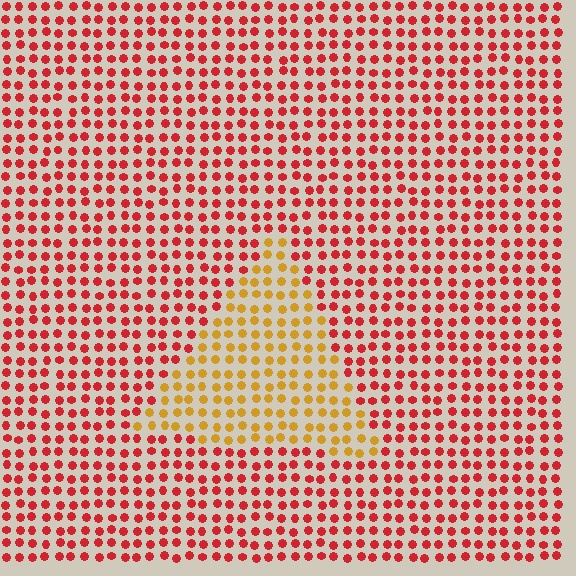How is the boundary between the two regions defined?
The boundary is defined purely by a slight shift in hue (about 46 degrees). Spacing, size, and orientation are identical on both sides.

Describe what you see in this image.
The image is filled with small red elements in a uniform arrangement. A triangle-shaped region is visible where the elements are tinted to a slightly different hue, forming a subtle color boundary.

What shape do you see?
I see a triangle.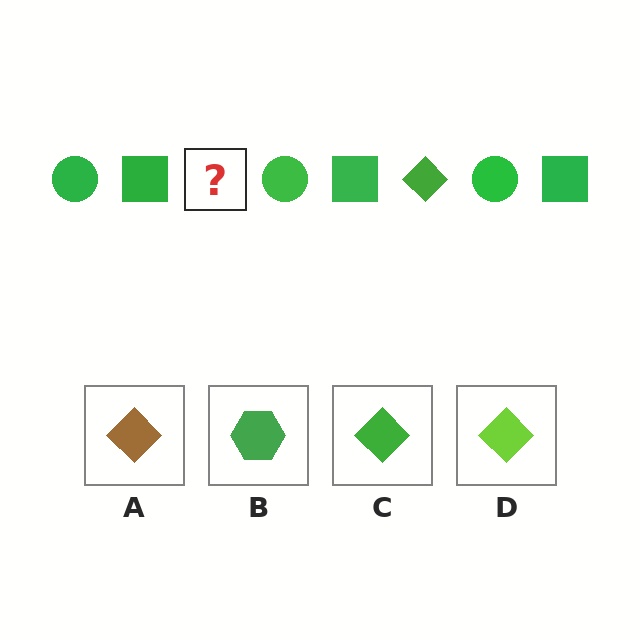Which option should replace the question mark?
Option C.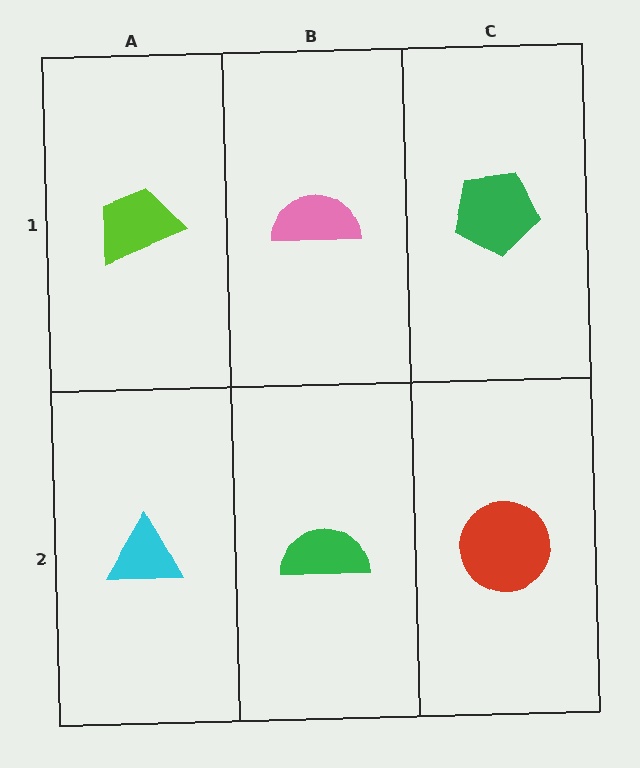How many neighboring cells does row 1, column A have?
2.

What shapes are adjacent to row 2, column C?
A green pentagon (row 1, column C), a green semicircle (row 2, column B).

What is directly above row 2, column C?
A green pentagon.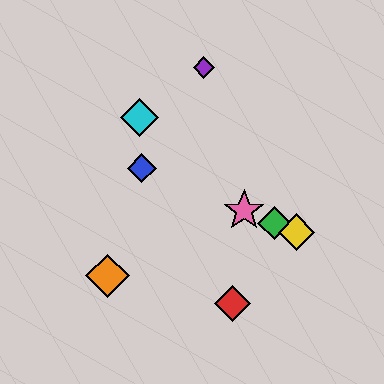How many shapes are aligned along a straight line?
4 shapes (the blue diamond, the green diamond, the yellow diamond, the pink star) are aligned along a straight line.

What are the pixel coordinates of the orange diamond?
The orange diamond is at (108, 276).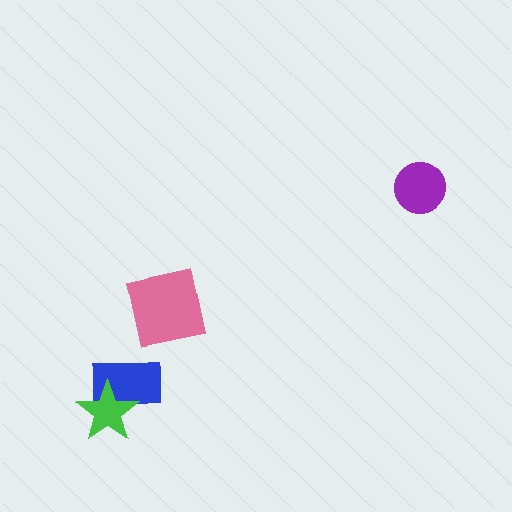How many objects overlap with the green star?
1 object overlaps with the green star.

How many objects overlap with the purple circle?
0 objects overlap with the purple circle.